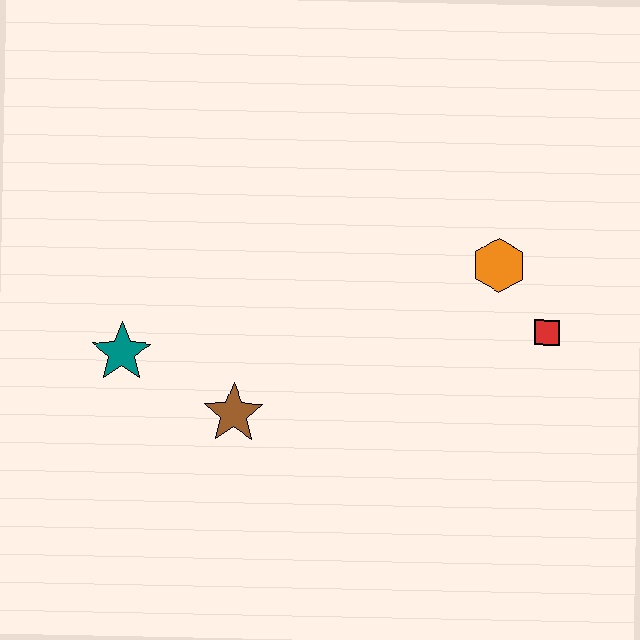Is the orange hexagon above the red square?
Yes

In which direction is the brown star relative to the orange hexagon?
The brown star is to the left of the orange hexagon.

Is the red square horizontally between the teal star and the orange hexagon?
No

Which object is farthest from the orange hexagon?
The teal star is farthest from the orange hexagon.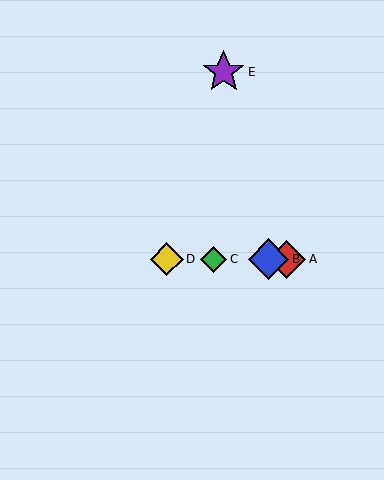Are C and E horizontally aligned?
No, C is at y≈259 and E is at y≈72.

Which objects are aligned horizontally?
Objects A, B, C, D are aligned horizontally.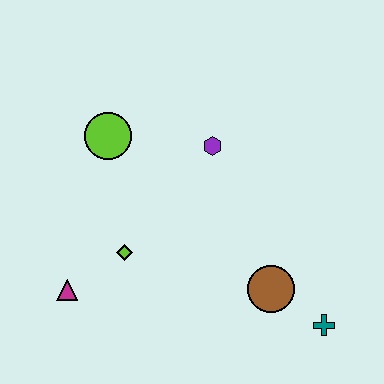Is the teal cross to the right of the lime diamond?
Yes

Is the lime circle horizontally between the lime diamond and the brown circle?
No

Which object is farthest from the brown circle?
The lime circle is farthest from the brown circle.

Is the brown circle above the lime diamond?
No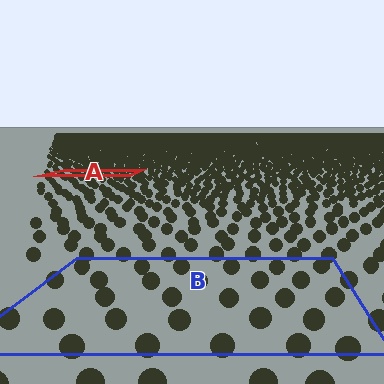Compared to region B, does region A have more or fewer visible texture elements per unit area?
Region A has more texture elements per unit area — they are packed more densely because it is farther away.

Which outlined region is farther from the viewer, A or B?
Region A is farther from the viewer — the texture elements inside it appear smaller and more densely packed.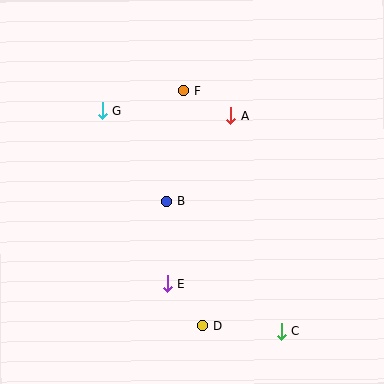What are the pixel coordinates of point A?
Point A is at (231, 115).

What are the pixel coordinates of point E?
Point E is at (167, 284).